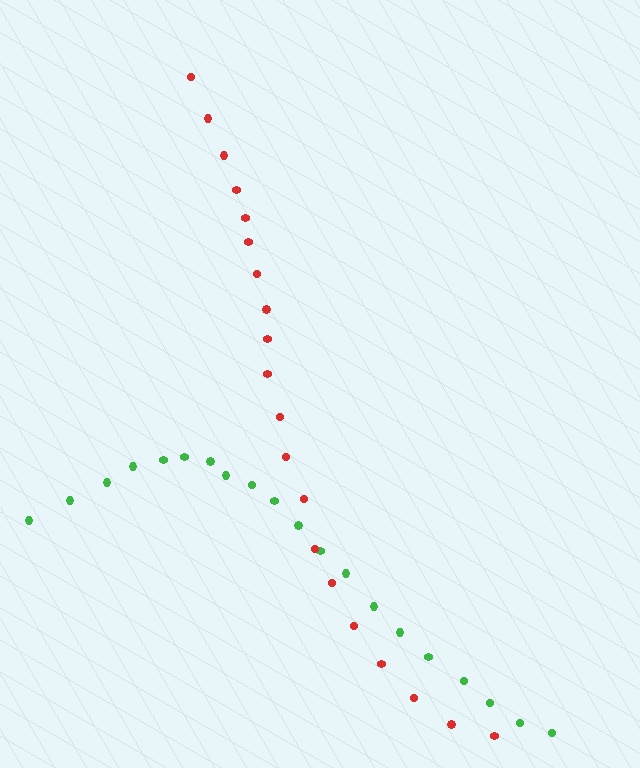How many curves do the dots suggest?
There are 2 distinct paths.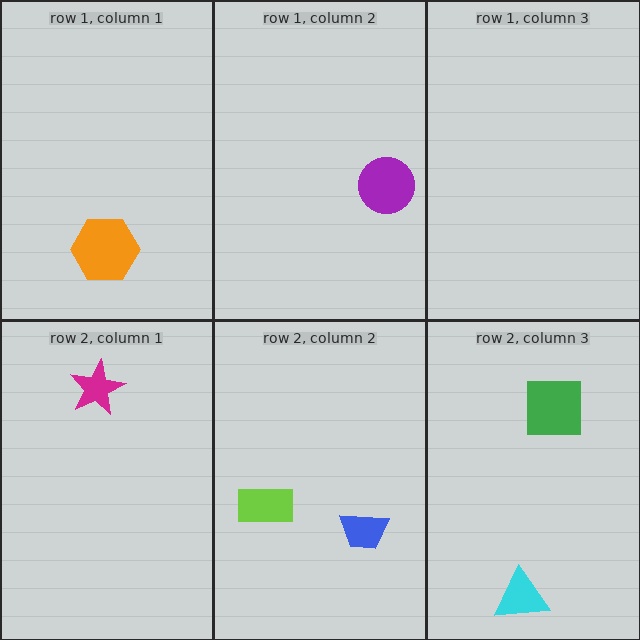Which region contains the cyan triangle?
The row 2, column 3 region.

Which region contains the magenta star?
The row 2, column 1 region.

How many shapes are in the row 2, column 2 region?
2.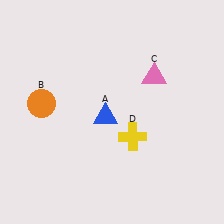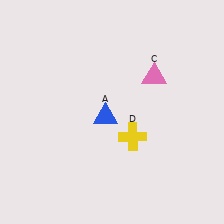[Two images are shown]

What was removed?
The orange circle (B) was removed in Image 2.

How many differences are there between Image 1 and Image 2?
There is 1 difference between the two images.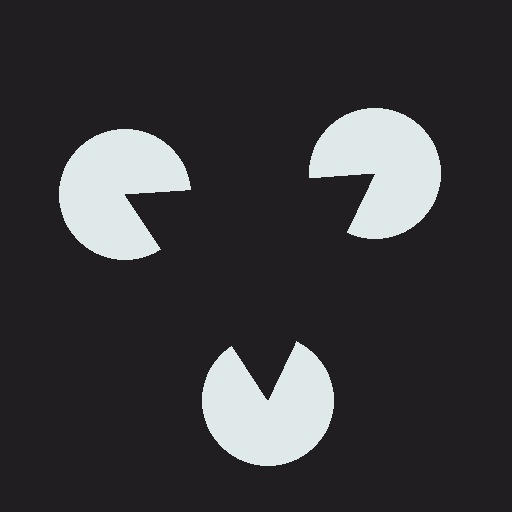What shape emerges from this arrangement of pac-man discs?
An illusory triangle — its edges are inferred from the aligned wedge cuts in the pac-man discs, not physically drawn.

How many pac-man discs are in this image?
There are 3 — one at each vertex of the illusory triangle.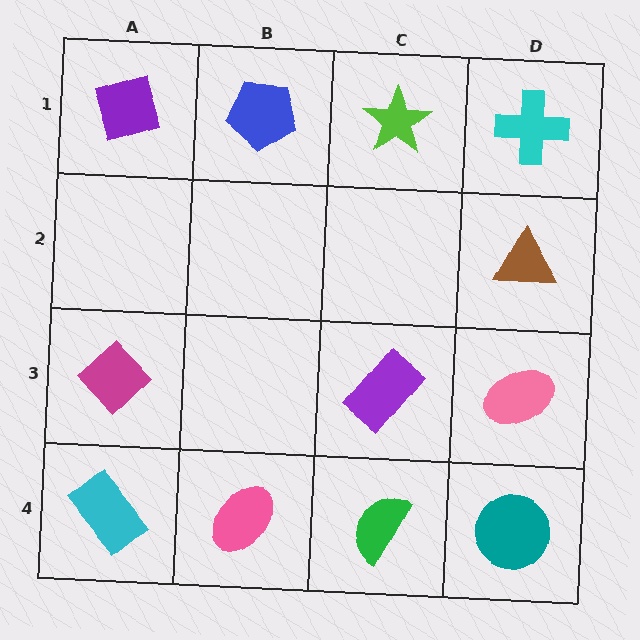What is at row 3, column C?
A purple rectangle.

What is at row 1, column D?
A cyan cross.